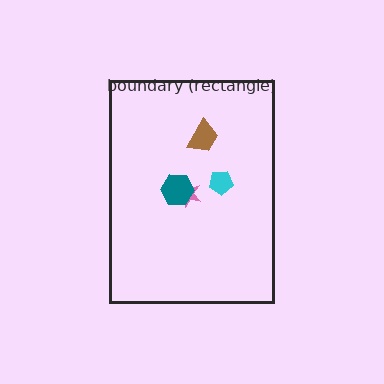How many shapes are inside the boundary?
4 inside, 0 outside.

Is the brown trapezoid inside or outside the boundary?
Inside.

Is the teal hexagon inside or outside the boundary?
Inside.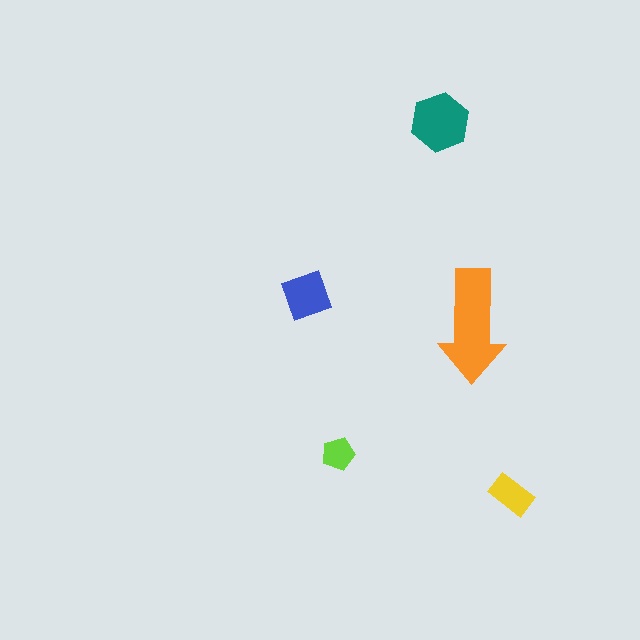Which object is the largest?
The orange arrow.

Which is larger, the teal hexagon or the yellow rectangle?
The teal hexagon.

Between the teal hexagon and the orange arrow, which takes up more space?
The orange arrow.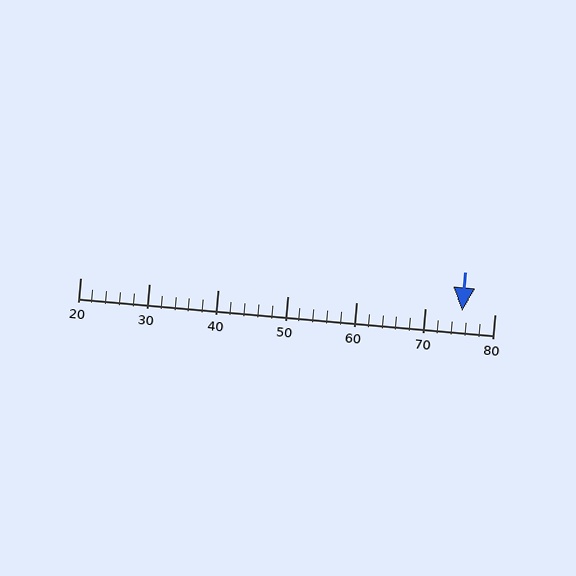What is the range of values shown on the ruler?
The ruler shows values from 20 to 80.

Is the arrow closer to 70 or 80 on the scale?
The arrow is closer to 80.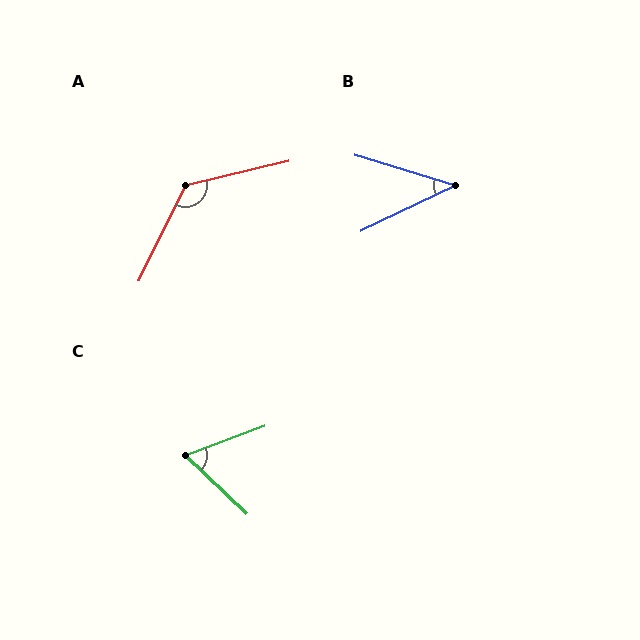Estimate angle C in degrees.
Approximately 64 degrees.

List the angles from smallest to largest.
B (43°), C (64°), A (129°).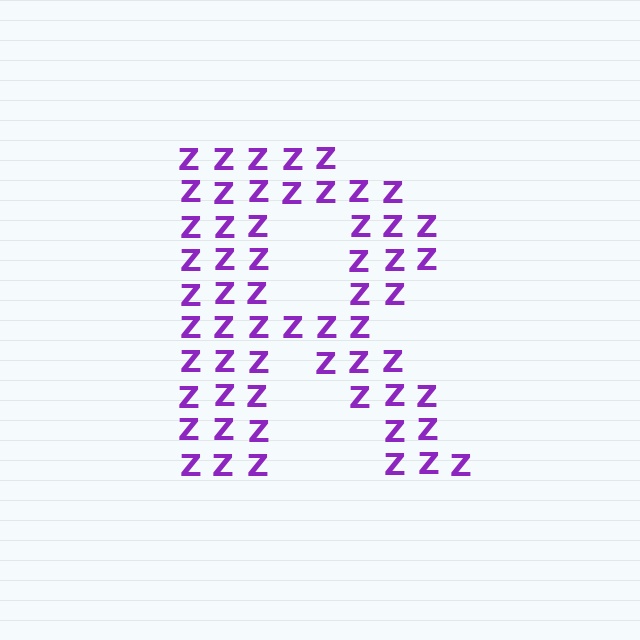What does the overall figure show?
The overall figure shows the letter R.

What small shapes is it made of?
It is made of small letter Z's.